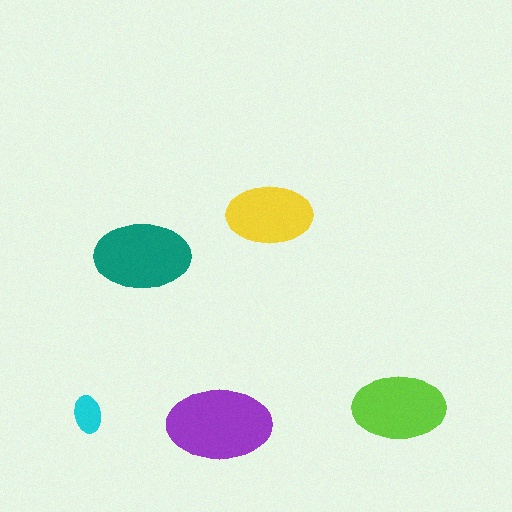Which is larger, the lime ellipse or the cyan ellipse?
The lime one.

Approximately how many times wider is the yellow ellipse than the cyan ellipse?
About 2 times wider.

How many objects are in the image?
There are 5 objects in the image.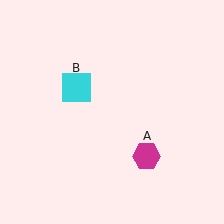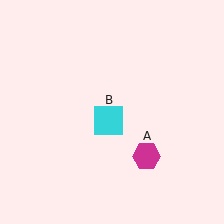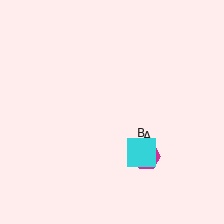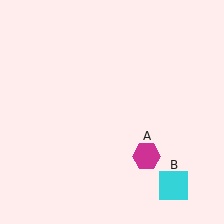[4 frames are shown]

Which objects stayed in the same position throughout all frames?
Magenta hexagon (object A) remained stationary.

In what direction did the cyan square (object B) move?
The cyan square (object B) moved down and to the right.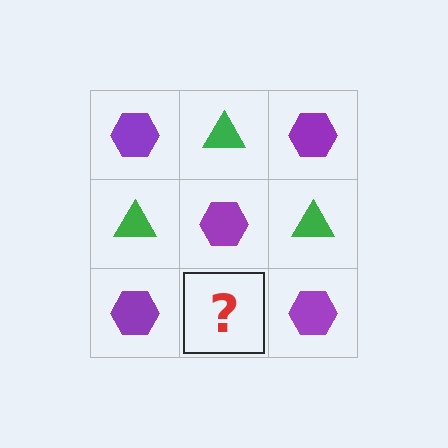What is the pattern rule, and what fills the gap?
The rule is that it alternates purple hexagon and green triangle in a checkerboard pattern. The gap should be filled with a green triangle.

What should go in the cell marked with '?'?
The missing cell should contain a green triangle.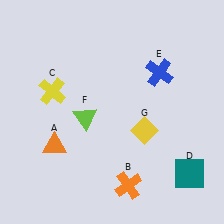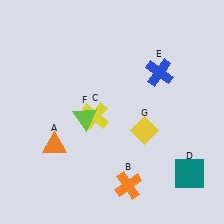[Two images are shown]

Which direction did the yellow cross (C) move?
The yellow cross (C) moved right.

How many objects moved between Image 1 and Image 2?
1 object moved between the two images.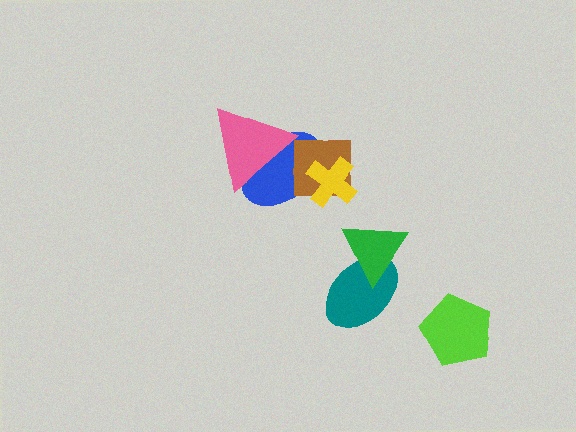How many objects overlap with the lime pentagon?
0 objects overlap with the lime pentagon.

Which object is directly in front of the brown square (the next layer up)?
The yellow cross is directly in front of the brown square.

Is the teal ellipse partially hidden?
Yes, it is partially covered by another shape.